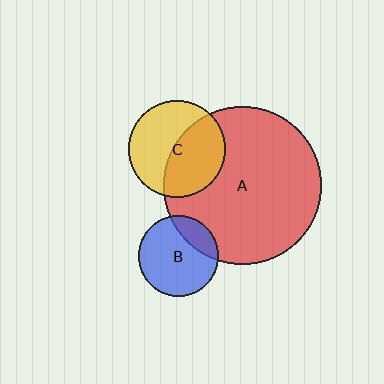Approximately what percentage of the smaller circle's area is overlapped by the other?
Approximately 50%.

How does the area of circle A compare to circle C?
Approximately 2.6 times.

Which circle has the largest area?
Circle A (red).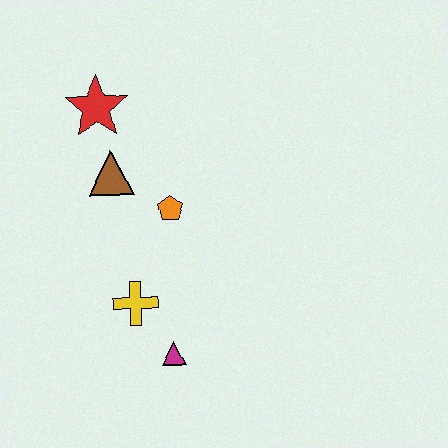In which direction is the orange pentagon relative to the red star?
The orange pentagon is below the red star.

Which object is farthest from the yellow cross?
The red star is farthest from the yellow cross.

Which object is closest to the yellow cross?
The magenta triangle is closest to the yellow cross.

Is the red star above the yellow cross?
Yes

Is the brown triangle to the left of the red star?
No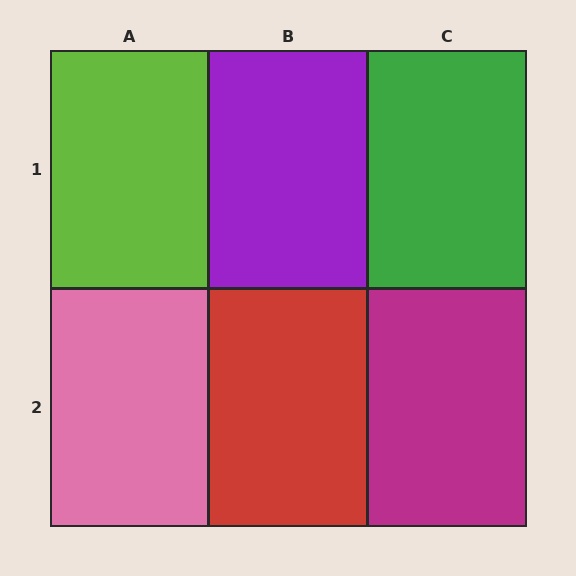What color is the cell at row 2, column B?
Red.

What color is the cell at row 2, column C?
Magenta.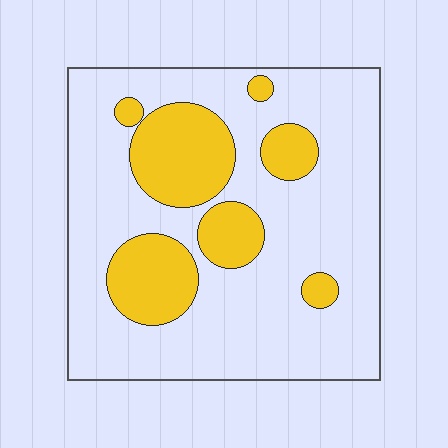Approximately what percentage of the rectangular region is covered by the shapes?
Approximately 25%.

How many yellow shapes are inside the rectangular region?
7.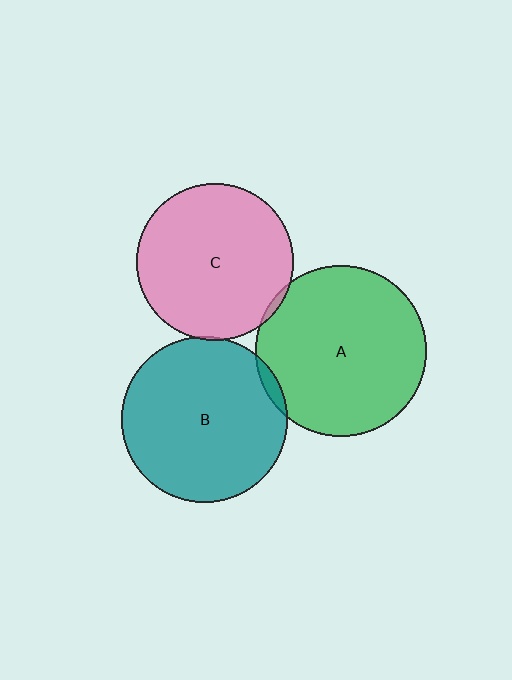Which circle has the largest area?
Circle A (green).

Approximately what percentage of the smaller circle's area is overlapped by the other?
Approximately 5%.